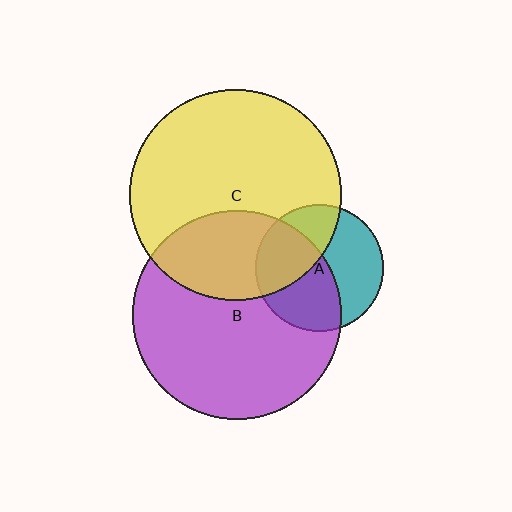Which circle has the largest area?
Circle C (yellow).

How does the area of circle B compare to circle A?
Approximately 2.7 times.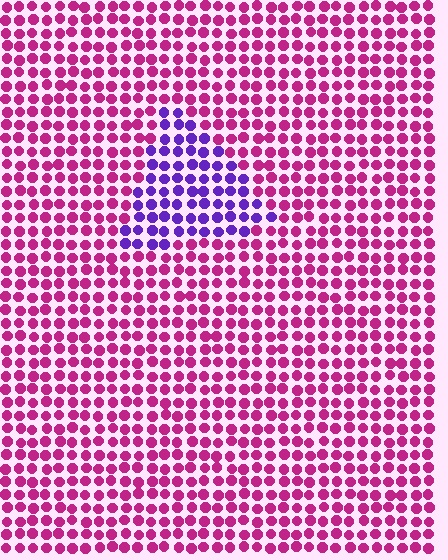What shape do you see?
I see a triangle.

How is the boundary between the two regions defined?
The boundary is defined purely by a slight shift in hue (about 58 degrees). Spacing, size, and orientation are identical on both sides.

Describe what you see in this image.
The image is filled with small magenta elements in a uniform arrangement. A triangle-shaped region is visible where the elements are tinted to a slightly different hue, forming a subtle color boundary.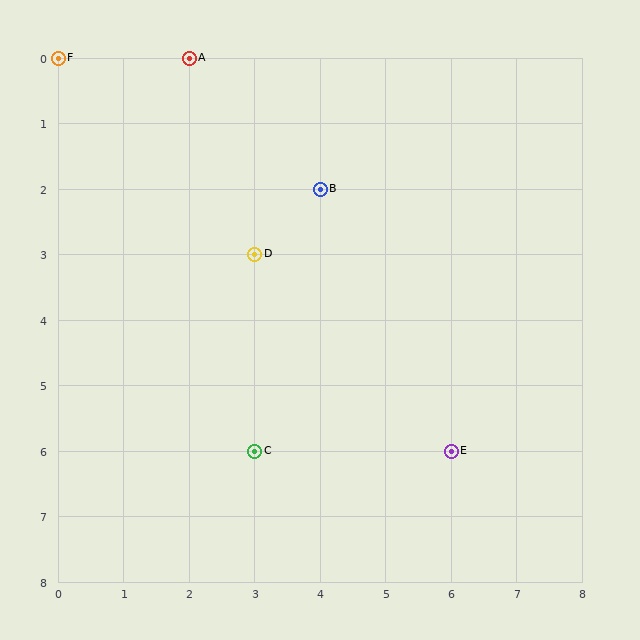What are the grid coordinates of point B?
Point B is at grid coordinates (4, 2).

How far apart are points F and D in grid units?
Points F and D are 3 columns and 3 rows apart (about 4.2 grid units diagonally).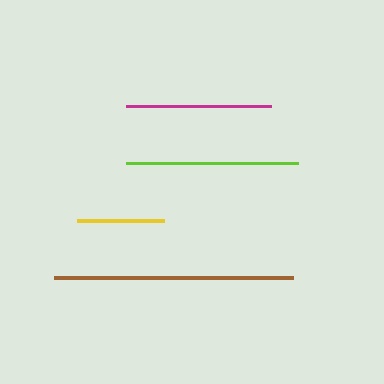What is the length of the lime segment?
The lime segment is approximately 172 pixels long.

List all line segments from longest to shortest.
From longest to shortest: brown, lime, magenta, yellow.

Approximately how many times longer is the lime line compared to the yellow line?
The lime line is approximately 2.0 times the length of the yellow line.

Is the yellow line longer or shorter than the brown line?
The brown line is longer than the yellow line.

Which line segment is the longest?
The brown line is the longest at approximately 239 pixels.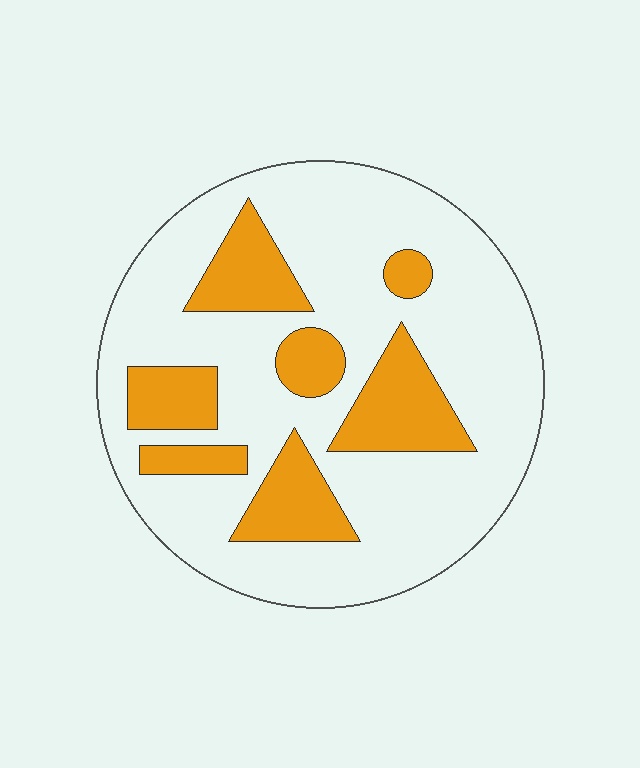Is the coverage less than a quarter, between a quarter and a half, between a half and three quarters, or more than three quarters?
Between a quarter and a half.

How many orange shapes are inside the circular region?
7.